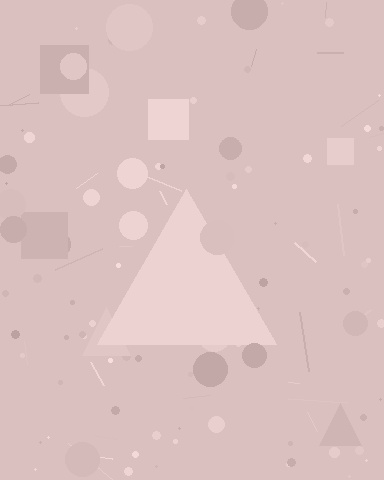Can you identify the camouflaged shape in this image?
The camouflaged shape is a triangle.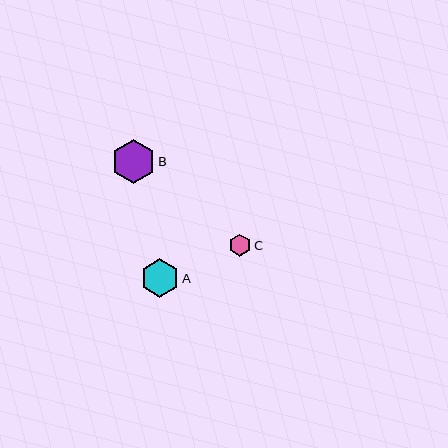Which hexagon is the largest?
Hexagon B is the largest with a size of approximately 44 pixels.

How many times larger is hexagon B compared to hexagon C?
Hexagon B is approximately 2.0 times the size of hexagon C.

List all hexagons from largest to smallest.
From largest to smallest: B, A, C.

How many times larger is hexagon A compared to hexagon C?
Hexagon A is approximately 1.8 times the size of hexagon C.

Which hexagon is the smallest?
Hexagon C is the smallest with a size of approximately 22 pixels.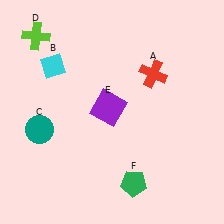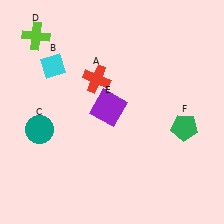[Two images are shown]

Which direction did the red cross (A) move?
The red cross (A) moved left.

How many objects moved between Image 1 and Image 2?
2 objects moved between the two images.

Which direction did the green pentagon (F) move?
The green pentagon (F) moved up.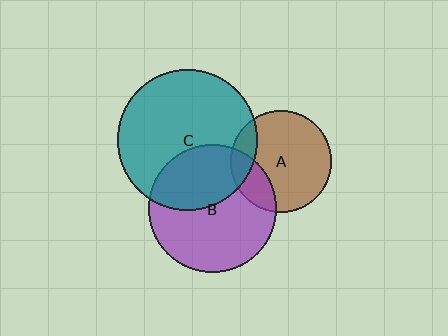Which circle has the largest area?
Circle C (teal).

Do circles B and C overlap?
Yes.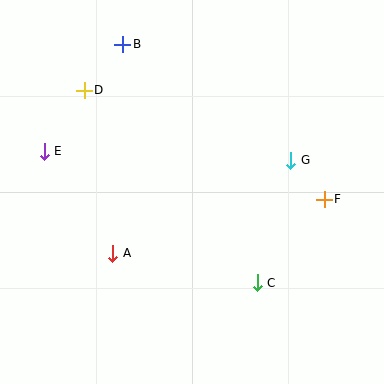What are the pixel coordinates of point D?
Point D is at (84, 90).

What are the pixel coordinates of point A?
Point A is at (113, 253).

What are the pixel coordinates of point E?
Point E is at (44, 151).